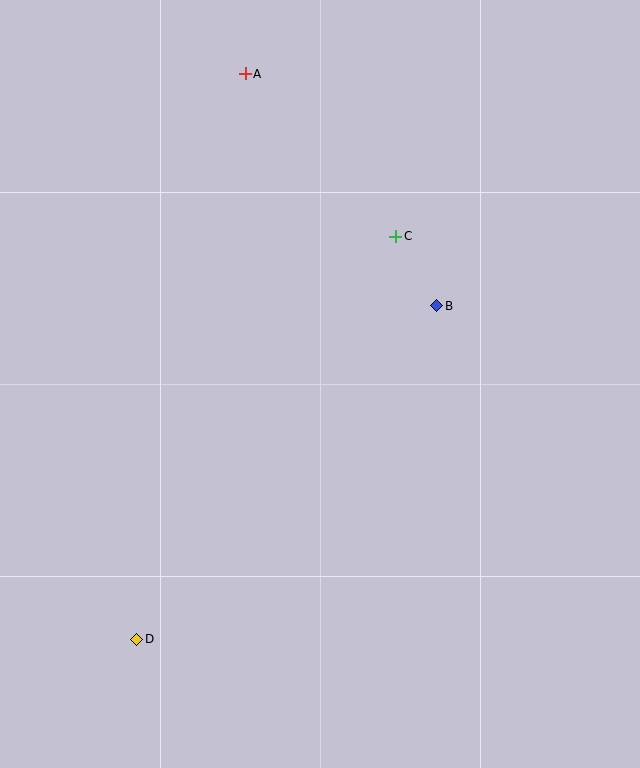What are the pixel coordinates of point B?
Point B is at (437, 306).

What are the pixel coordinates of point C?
Point C is at (396, 236).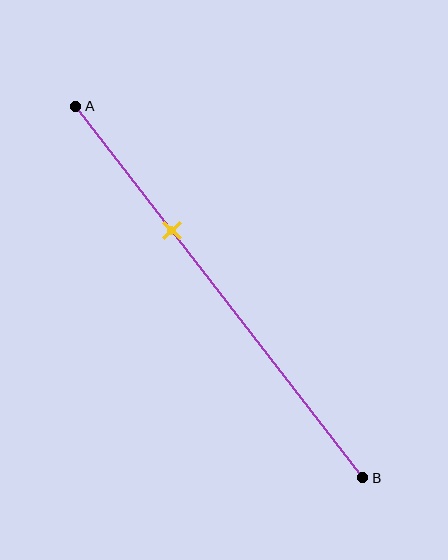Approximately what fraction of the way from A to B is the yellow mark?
The yellow mark is approximately 35% of the way from A to B.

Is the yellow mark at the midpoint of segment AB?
No, the mark is at about 35% from A, not at the 50% midpoint.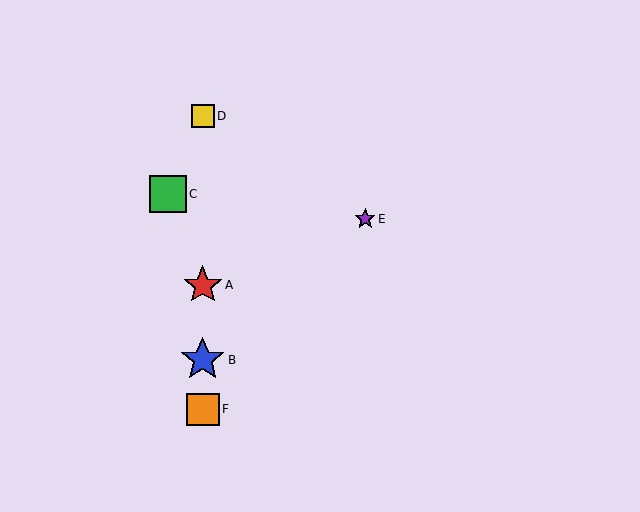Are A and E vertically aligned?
No, A is at x≈203 and E is at x≈365.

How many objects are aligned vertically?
4 objects (A, B, D, F) are aligned vertically.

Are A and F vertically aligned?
Yes, both are at x≈203.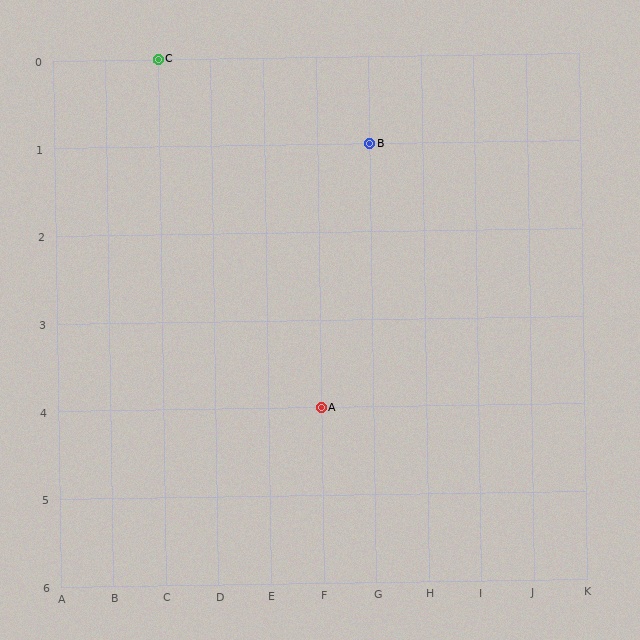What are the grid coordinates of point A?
Point A is at grid coordinates (F, 4).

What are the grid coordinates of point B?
Point B is at grid coordinates (G, 1).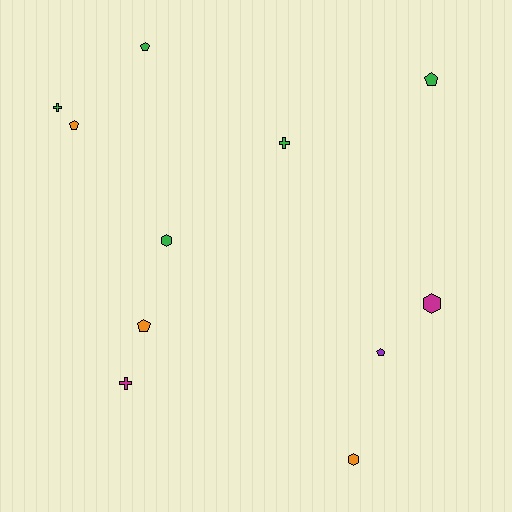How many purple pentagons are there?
There is 1 purple pentagon.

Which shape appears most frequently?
Pentagon, with 5 objects.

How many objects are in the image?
There are 11 objects.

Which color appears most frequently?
Green, with 5 objects.